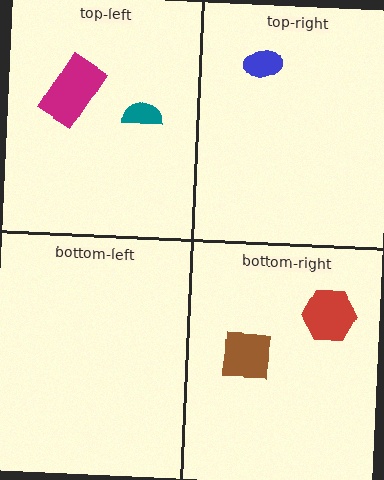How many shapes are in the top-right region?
1.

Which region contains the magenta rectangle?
The top-left region.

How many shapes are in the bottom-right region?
2.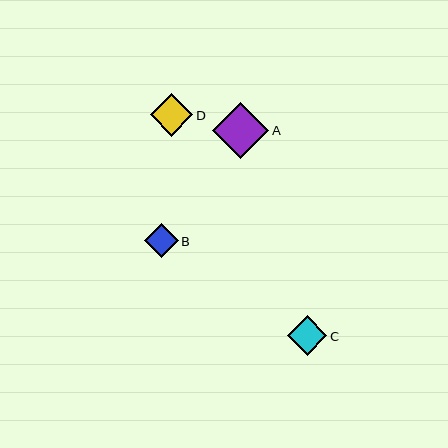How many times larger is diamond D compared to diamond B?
Diamond D is approximately 1.3 times the size of diamond B.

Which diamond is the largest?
Diamond A is the largest with a size of approximately 56 pixels.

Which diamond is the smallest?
Diamond B is the smallest with a size of approximately 33 pixels.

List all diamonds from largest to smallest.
From largest to smallest: A, D, C, B.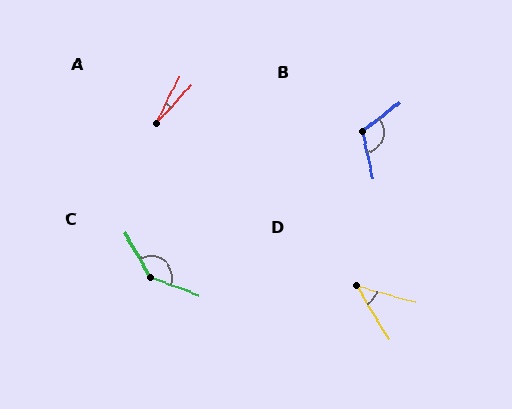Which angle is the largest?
C, at approximately 140 degrees.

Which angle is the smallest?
A, at approximately 16 degrees.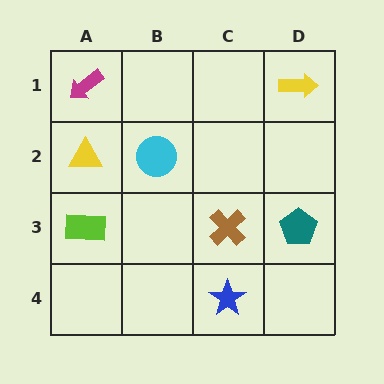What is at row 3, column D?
A teal pentagon.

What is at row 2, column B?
A cyan circle.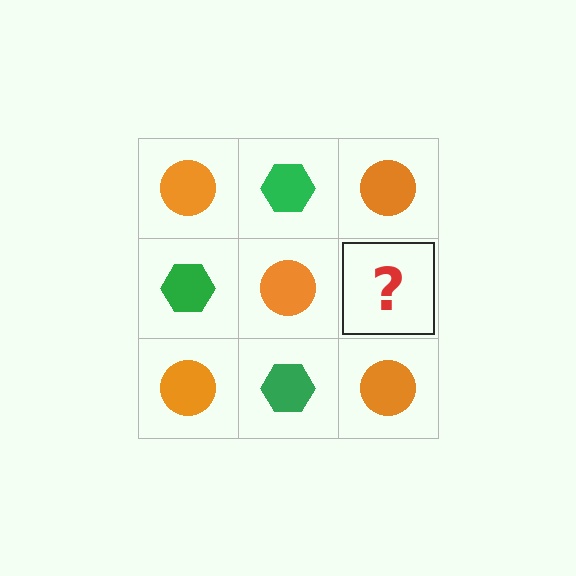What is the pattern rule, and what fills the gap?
The rule is that it alternates orange circle and green hexagon in a checkerboard pattern. The gap should be filled with a green hexagon.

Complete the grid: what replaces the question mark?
The question mark should be replaced with a green hexagon.